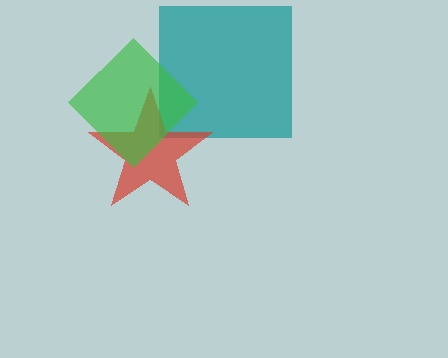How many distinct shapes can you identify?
There are 3 distinct shapes: a teal square, a red star, a green diamond.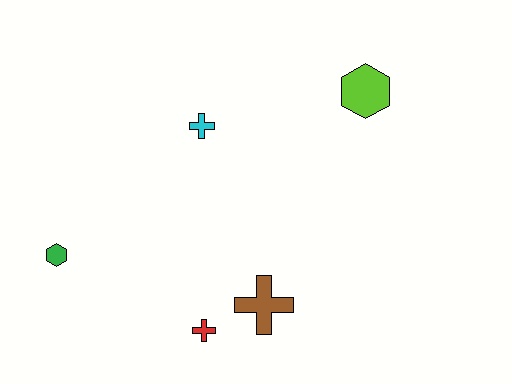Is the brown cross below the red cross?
No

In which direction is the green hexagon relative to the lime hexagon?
The green hexagon is to the left of the lime hexagon.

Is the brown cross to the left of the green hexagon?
No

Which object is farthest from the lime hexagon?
The green hexagon is farthest from the lime hexagon.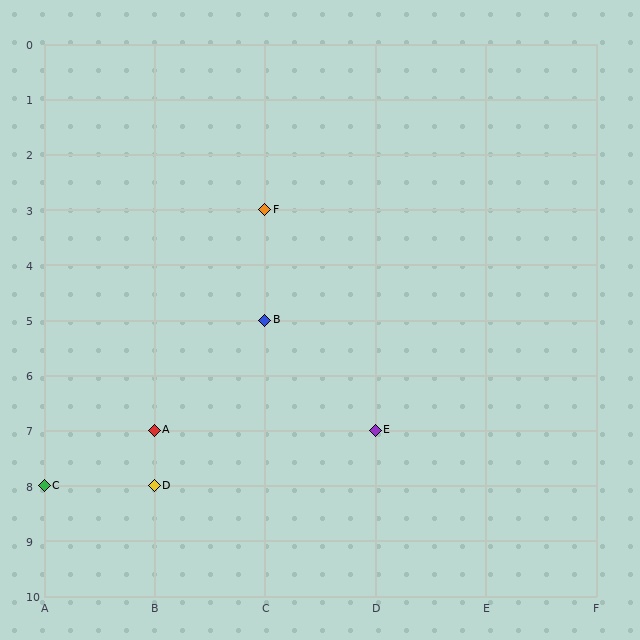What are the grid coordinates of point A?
Point A is at grid coordinates (B, 7).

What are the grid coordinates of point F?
Point F is at grid coordinates (C, 3).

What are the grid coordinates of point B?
Point B is at grid coordinates (C, 5).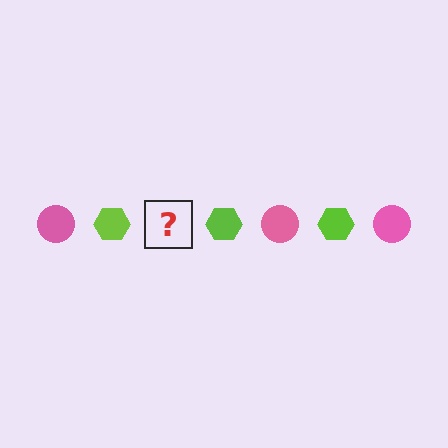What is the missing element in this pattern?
The missing element is a pink circle.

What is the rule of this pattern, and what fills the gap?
The rule is that the pattern alternates between pink circle and lime hexagon. The gap should be filled with a pink circle.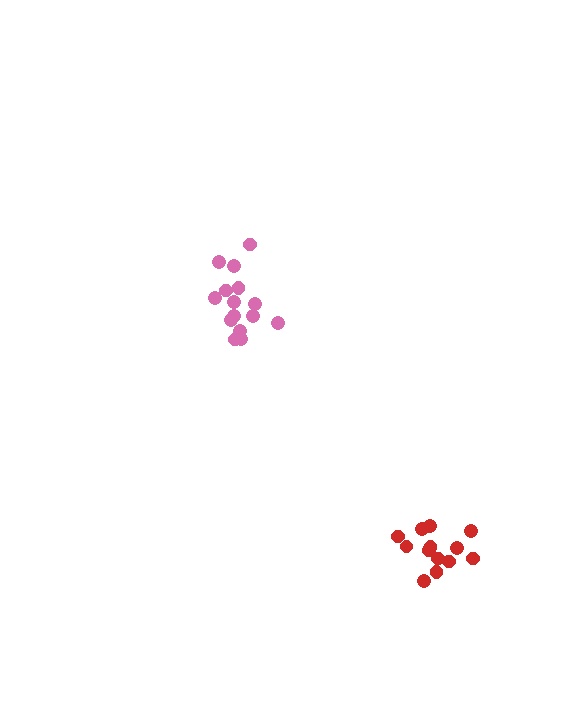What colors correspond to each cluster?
The clusters are colored: red, pink.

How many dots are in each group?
Group 1: 14 dots, Group 2: 15 dots (29 total).